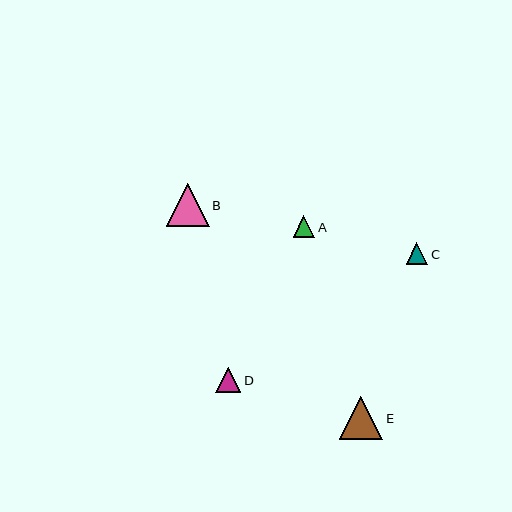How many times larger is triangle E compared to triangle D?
Triangle E is approximately 1.7 times the size of triangle D.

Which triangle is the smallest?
Triangle C is the smallest with a size of approximately 21 pixels.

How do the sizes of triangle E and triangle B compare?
Triangle E and triangle B are approximately the same size.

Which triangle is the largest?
Triangle E is the largest with a size of approximately 43 pixels.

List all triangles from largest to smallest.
From largest to smallest: E, B, D, A, C.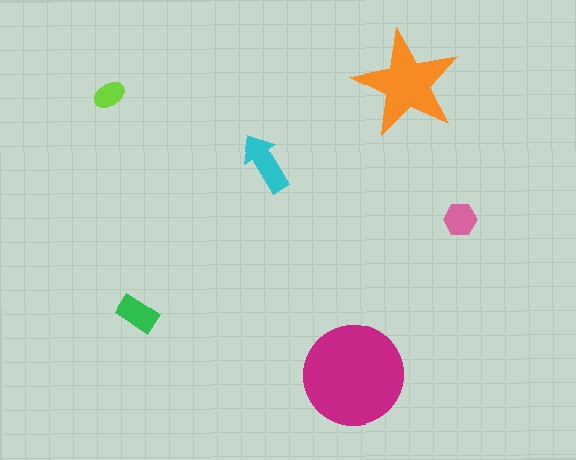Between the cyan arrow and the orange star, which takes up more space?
The orange star.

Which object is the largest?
The magenta circle.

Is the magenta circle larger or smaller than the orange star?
Larger.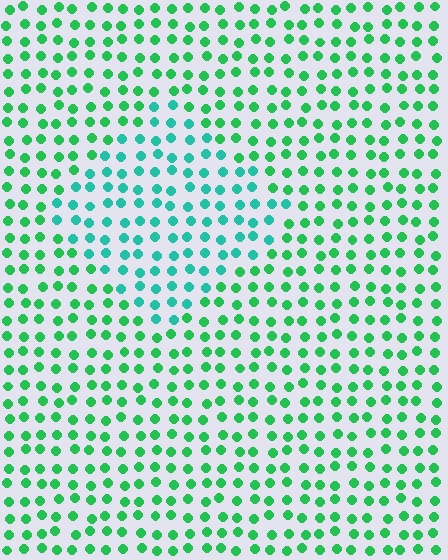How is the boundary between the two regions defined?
The boundary is defined purely by a slight shift in hue (about 33 degrees). Spacing, size, and orientation are identical on both sides.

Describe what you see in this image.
The image is filled with small green elements in a uniform arrangement. A diamond-shaped region is visible where the elements are tinted to a slightly different hue, forming a subtle color boundary.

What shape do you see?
I see a diamond.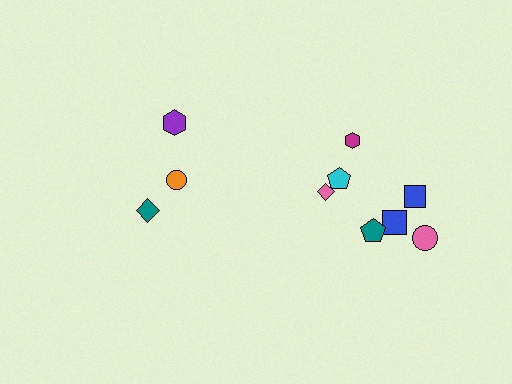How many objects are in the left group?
There are 3 objects.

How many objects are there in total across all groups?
There are 10 objects.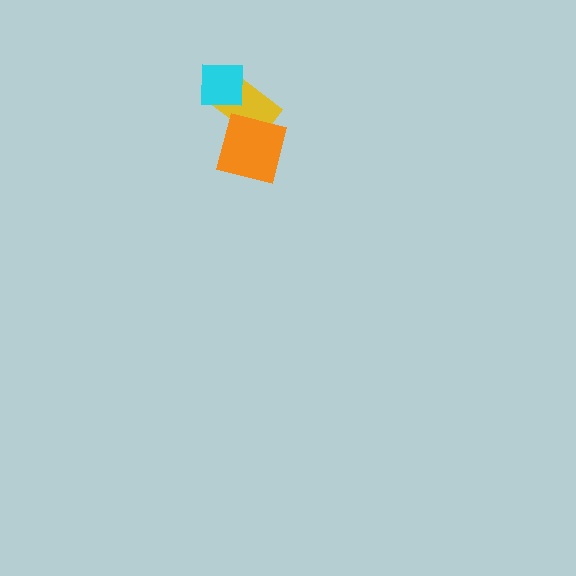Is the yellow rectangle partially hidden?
Yes, it is partially covered by another shape.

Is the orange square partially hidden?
No, no other shape covers it.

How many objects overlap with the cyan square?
1 object overlaps with the cyan square.